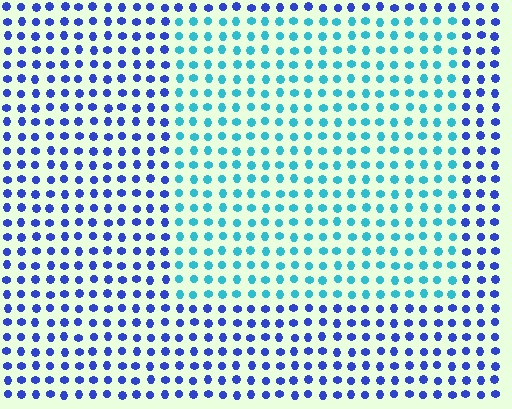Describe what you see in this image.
The image is filled with small blue elements in a uniform arrangement. A rectangle-shaped region is visible where the elements are tinted to a slightly different hue, forming a subtle color boundary.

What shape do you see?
I see a rectangle.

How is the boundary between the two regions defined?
The boundary is defined purely by a slight shift in hue (about 47 degrees). Spacing, size, and orientation are identical on both sides.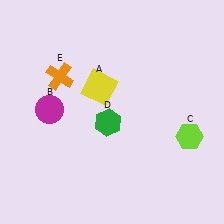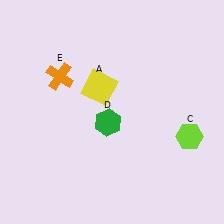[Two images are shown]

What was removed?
The magenta circle (B) was removed in Image 2.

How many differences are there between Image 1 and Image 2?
There is 1 difference between the two images.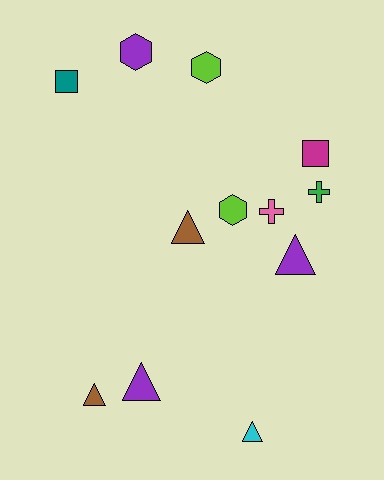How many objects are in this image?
There are 12 objects.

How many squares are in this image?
There are 2 squares.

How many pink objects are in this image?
There is 1 pink object.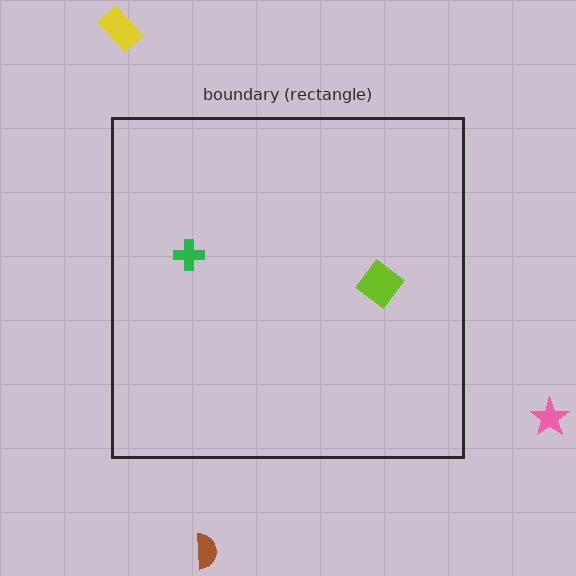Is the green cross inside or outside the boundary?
Inside.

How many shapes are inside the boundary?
2 inside, 3 outside.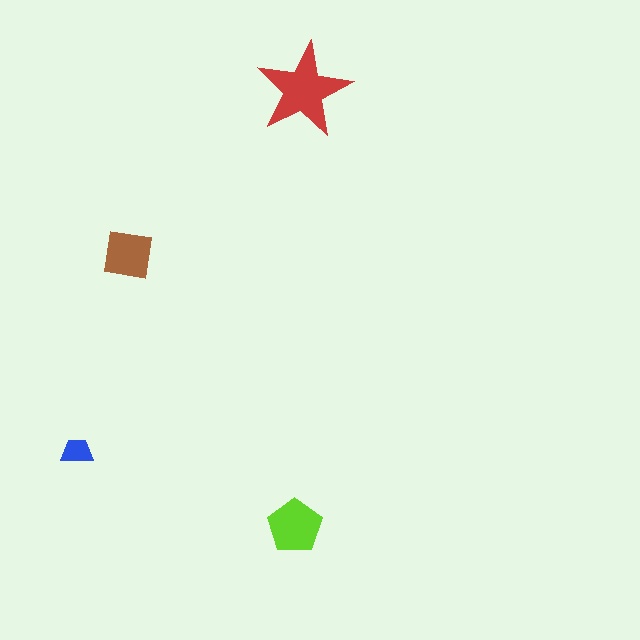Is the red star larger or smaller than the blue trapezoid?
Larger.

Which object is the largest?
The red star.